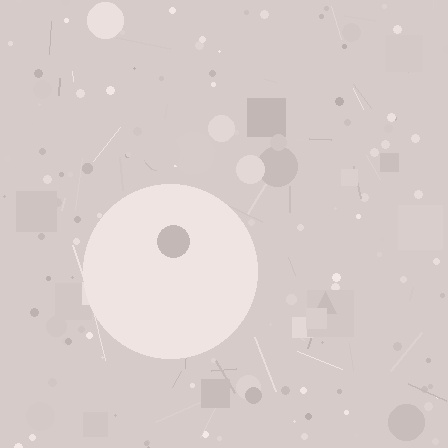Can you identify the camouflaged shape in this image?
The camouflaged shape is a circle.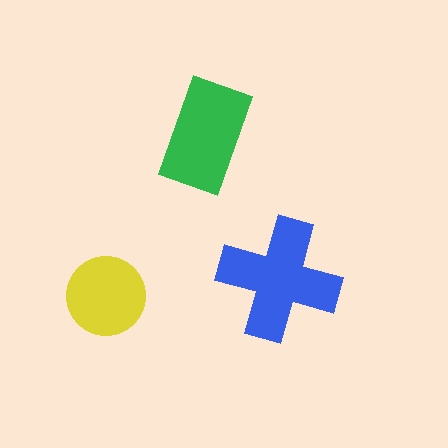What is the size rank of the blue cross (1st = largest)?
1st.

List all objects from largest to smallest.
The blue cross, the green rectangle, the yellow circle.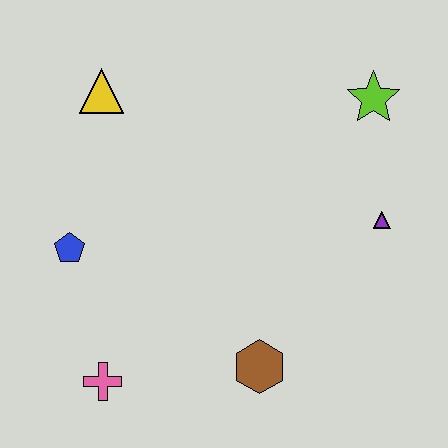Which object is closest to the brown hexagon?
The pink cross is closest to the brown hexagon.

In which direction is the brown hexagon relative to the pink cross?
The brown hexagon is to the right of the pink cross.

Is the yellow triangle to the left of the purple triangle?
Yes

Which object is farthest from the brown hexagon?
The yellow triangle is farthest from the brown hexagon.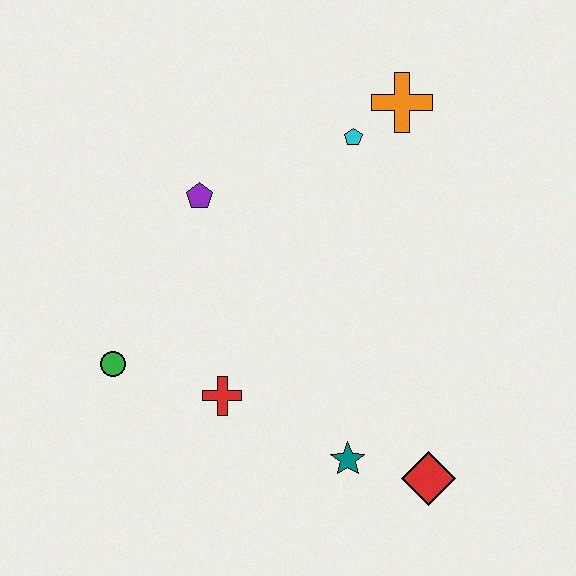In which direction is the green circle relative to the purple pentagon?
The green circle is below the purple pentagon.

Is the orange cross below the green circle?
No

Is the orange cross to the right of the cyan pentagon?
Yes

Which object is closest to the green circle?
The red cross is closest to the green circle.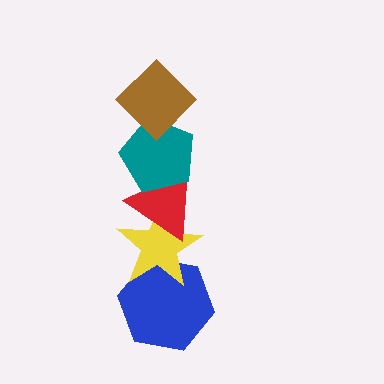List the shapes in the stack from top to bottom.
From top to bottom: the brown diamond, the teal pentagon, the red triangle, the yellow star, the blue hexagon.